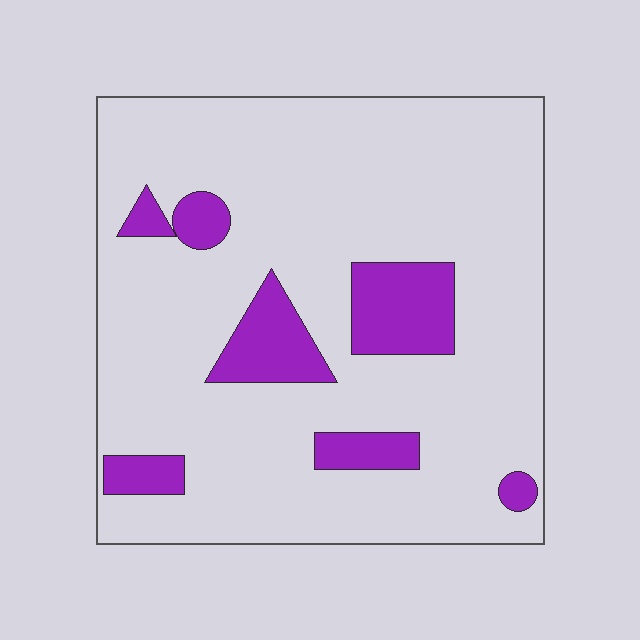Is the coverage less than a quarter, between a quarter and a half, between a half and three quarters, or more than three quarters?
Less than a quarter.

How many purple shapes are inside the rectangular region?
7.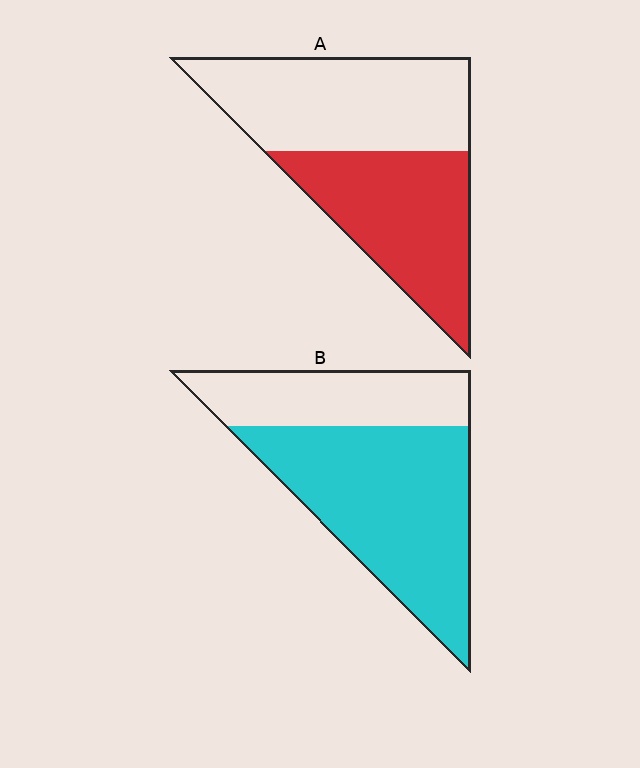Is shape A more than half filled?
Roughly half.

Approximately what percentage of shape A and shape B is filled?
A is approximately 50% and B is approximately 65%.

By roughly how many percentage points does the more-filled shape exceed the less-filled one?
By roughly 20 percentage points (B over A).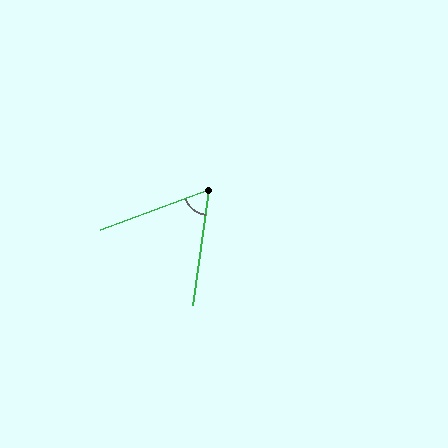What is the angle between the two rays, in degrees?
Approximately 62 degrees.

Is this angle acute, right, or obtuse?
It is acute.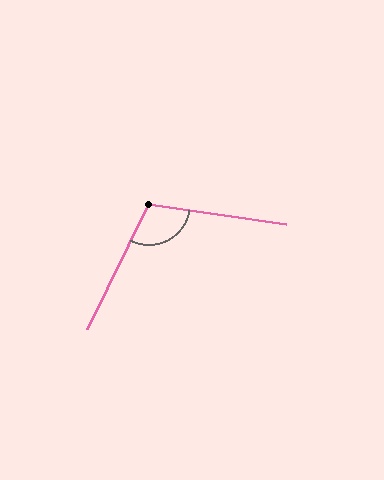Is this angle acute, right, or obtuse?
It is obtuse.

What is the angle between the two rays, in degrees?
Approximately 108 degrees.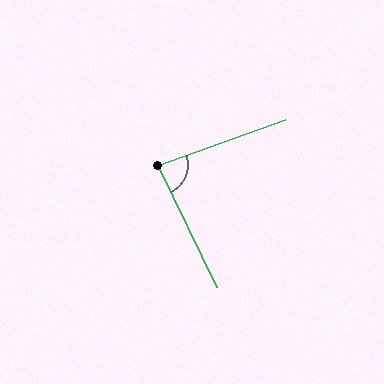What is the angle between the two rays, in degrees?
Approximately 84 degrees.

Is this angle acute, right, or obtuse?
It is acute.